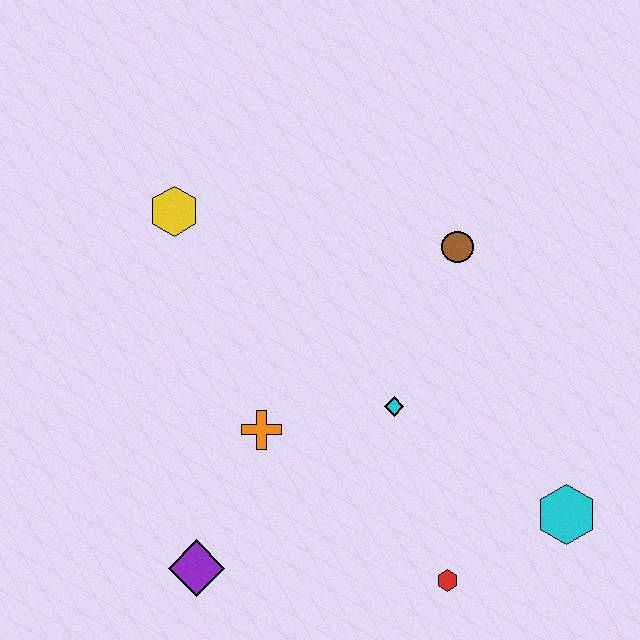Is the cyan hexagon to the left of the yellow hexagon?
No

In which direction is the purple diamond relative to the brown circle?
The purple diamond is below the brown circle.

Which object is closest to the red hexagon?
The cyan hexagon is closest to the red hexagon.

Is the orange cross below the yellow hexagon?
Yes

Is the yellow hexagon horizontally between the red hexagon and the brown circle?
No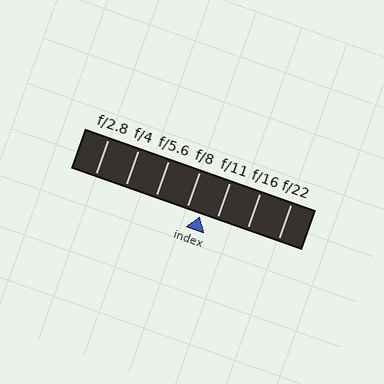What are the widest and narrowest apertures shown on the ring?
The widest aperture shown is f/2.8 and the narrowest is f/22.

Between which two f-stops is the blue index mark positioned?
The index mark is between f/8 and f/11.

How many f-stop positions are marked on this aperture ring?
There are 7 f-stop positions marked.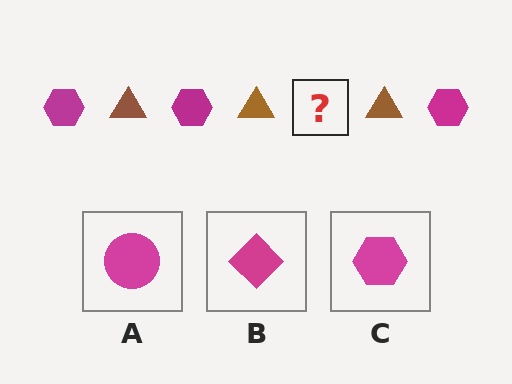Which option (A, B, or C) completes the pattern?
C.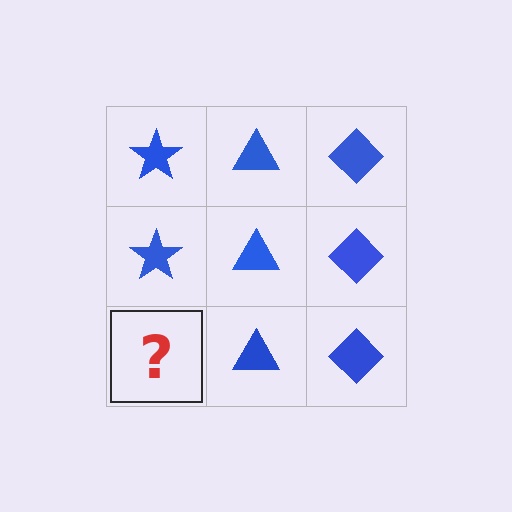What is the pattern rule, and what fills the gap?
The rule is that each column has a consistent shape. The gap should be filled with a blue star.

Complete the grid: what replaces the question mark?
The question mark should be replaced with a blue star.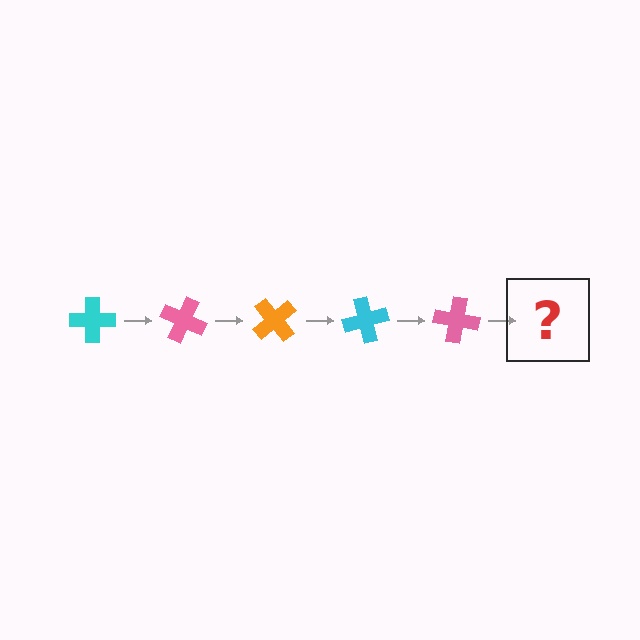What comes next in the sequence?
The next element should be an orange cross, rotated 125 degrees from the start.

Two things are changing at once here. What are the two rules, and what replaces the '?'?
The two rules are that it rotates 25 degrees each step and the color cycles through cyan, pink, and orange. The '?' should be an orange cross, rotated 125 degrees from the start.